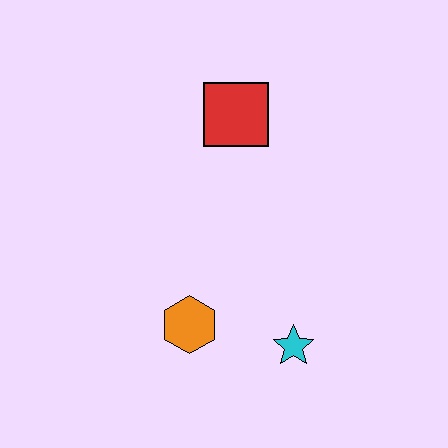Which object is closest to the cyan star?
The orange hexagon is closest to the cyan star.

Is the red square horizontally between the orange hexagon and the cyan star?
Yes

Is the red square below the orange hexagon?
No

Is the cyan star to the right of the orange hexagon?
Yes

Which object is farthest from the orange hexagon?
The red square is farthest from the orange hexagon.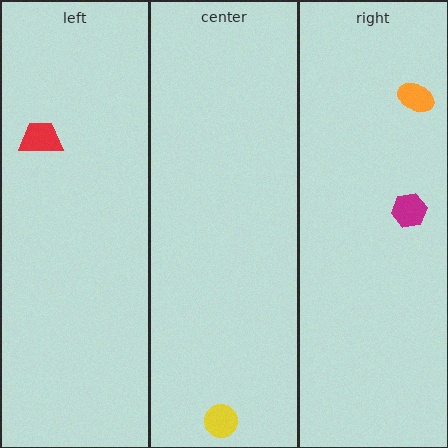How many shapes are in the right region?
2.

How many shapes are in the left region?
1.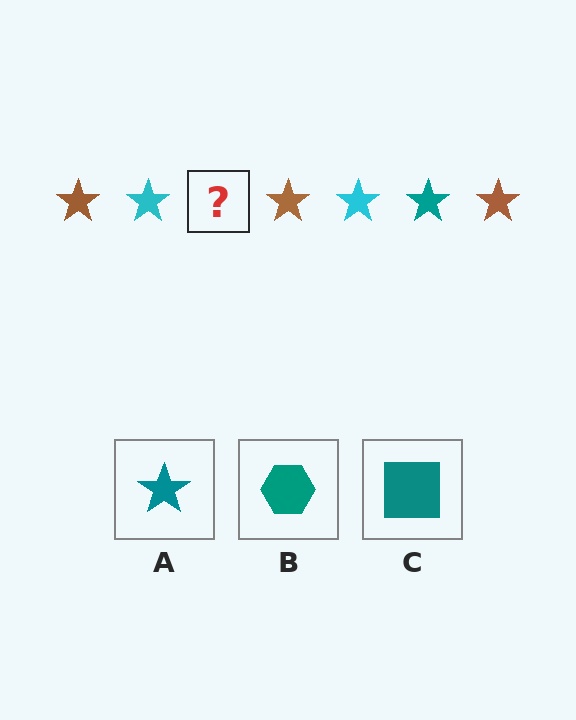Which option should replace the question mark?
Option A.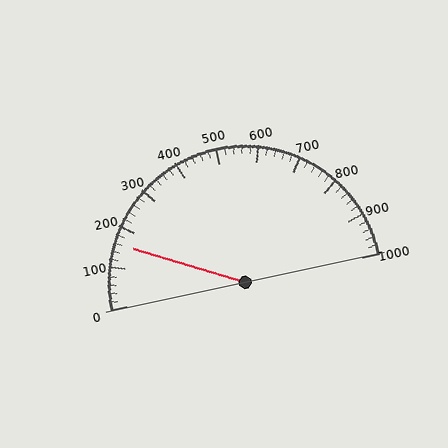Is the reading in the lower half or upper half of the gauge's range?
The reading is in the lower half of the range (0 to 1000).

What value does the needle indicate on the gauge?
The needle indicates approximately 160.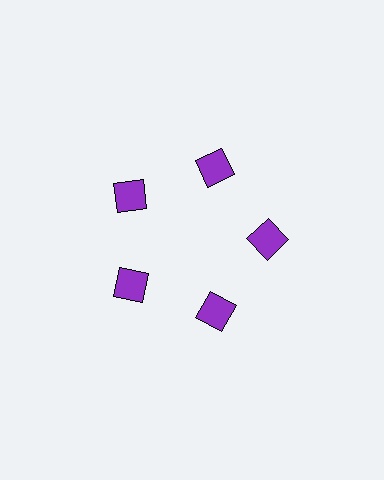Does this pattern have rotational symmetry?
Yes, this pattern has 5-fold rotational symmetry. It looks the same after rotating 72 degrees around the center.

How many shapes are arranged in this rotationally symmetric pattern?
There are 5 shapes, arranged in 5 groups of 1.